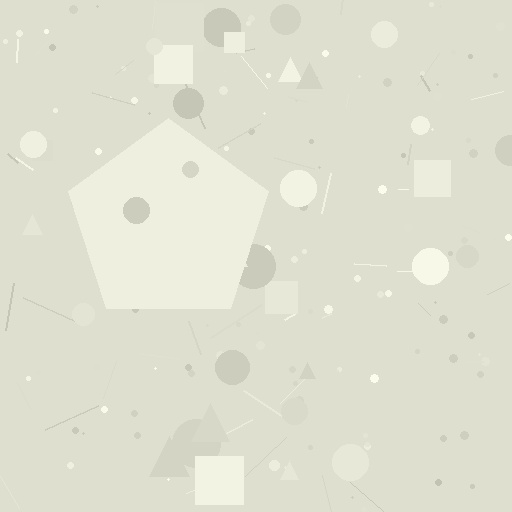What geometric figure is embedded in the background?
A pentagon is embedded in the background.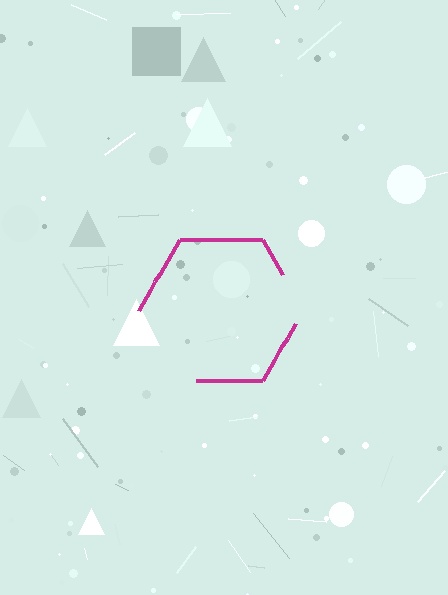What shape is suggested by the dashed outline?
The dashed outline suggests a hexagon.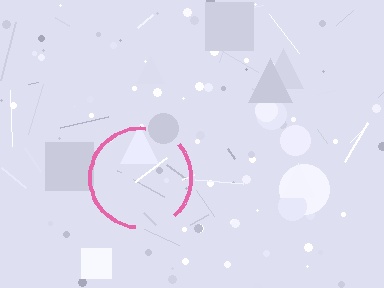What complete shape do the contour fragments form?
The contour fragments form a circle.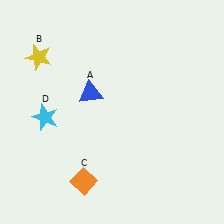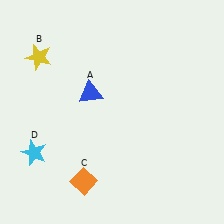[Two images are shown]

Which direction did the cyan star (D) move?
The cyan star (D) moved down.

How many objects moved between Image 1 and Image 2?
1 object moved between the two images.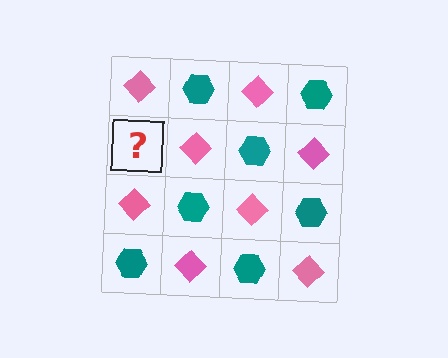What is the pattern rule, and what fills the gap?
The rule is that it alternates pink diamond and teal hexagon in a checkerboard pattern. The gap should be filled with a teal hexagon.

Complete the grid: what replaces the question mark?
The question mark should be replaced with a teal hexagon.